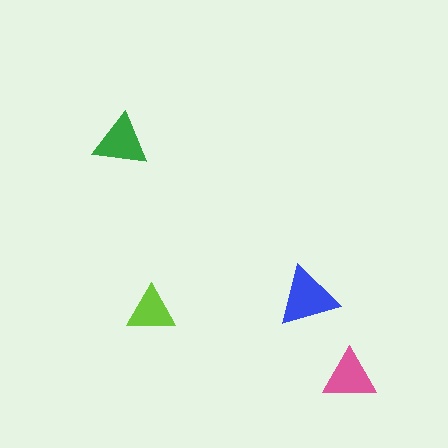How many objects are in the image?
There are 4 objects in the image.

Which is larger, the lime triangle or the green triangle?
The green one.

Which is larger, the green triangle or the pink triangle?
The green one.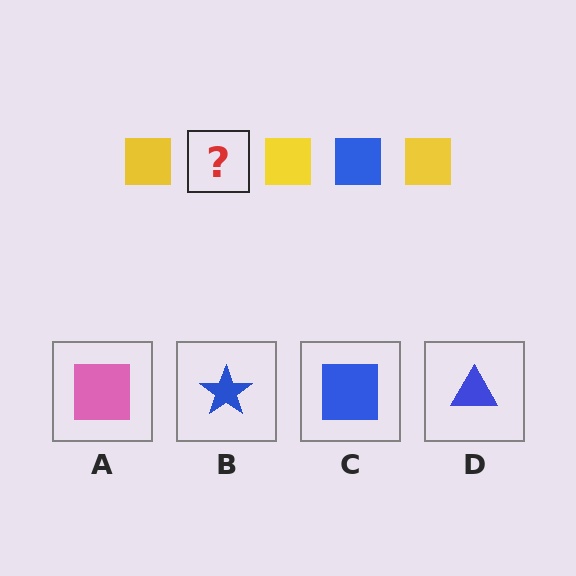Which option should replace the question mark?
Option C.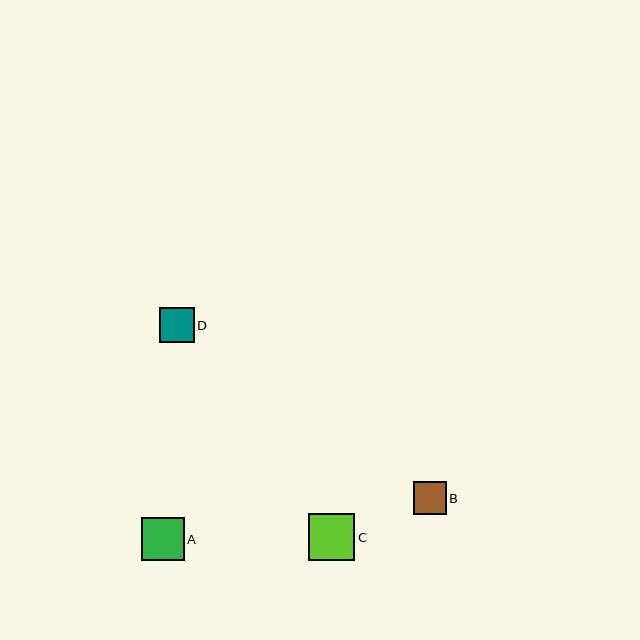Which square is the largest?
Square C is the largest with a size of approximately 47 pixels.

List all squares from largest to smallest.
From largest to smallest: C, A, D, B.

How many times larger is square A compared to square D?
Square A is approximately 1.2 times the size of square D.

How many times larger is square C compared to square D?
Square C is approximately 1.3 times the size of square D.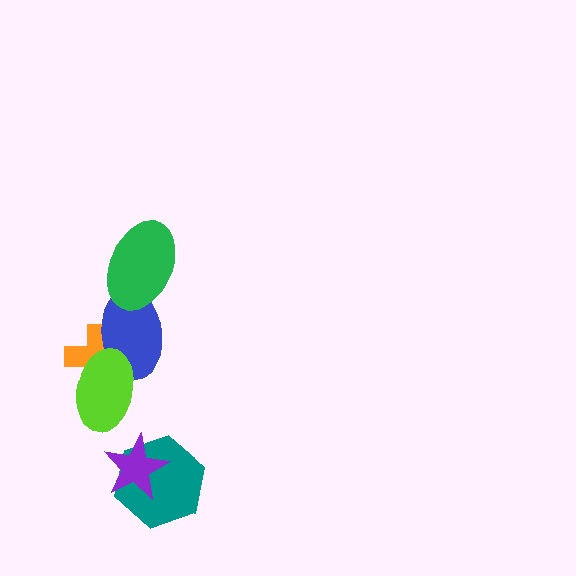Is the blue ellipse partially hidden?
Yes, it is partially covered by another shape.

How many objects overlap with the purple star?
1 object overlaps with the purple star.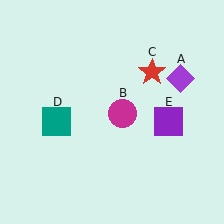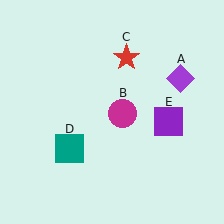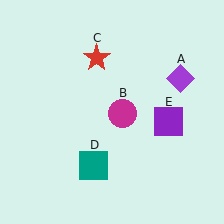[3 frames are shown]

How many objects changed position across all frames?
2 objects changed position: red star (object C), teal square (object D).